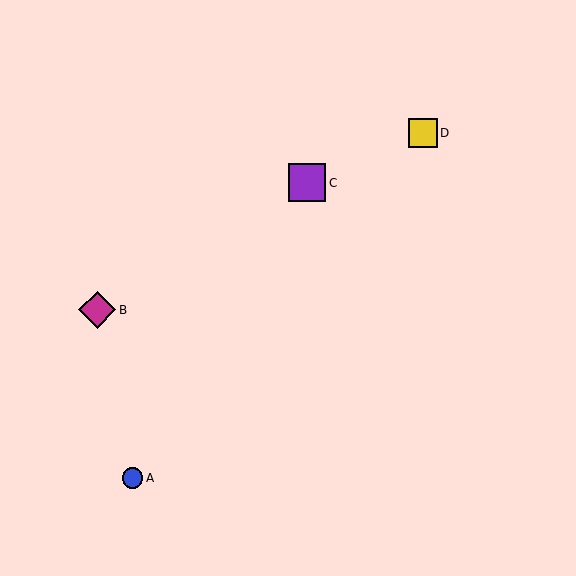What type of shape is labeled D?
Shape D is a yellow square.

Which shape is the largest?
The purple square (labeled C) is the largest.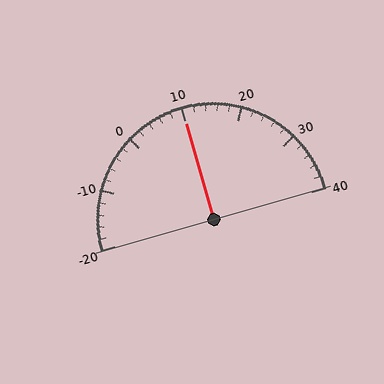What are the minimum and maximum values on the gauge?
The gauge ranges from -20 to 40.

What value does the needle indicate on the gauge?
The needle indicates approximately 10.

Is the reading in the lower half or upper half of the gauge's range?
The reading is in the upper half of the range (-20 to 40).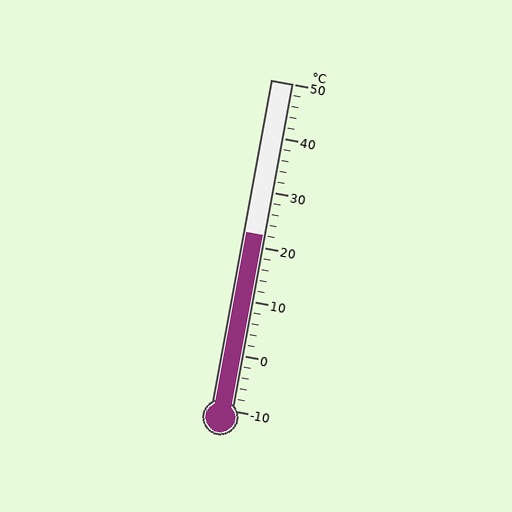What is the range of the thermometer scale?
The thermometer scale ranges from -10°C to 50°C.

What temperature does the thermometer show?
The thermometer shows approximately 22°C.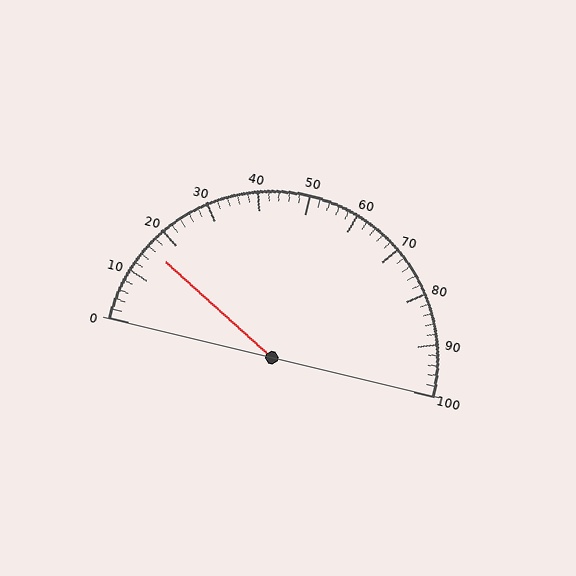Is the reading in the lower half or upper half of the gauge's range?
The reading is in the lower half of the range (0 to 100).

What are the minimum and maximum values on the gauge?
The gauge ranges from 0 to 100.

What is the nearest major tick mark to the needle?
The nearest major tick mark is 20.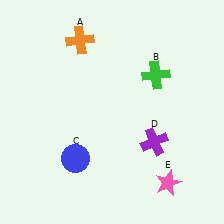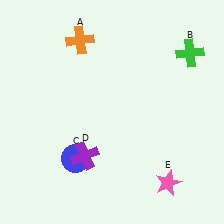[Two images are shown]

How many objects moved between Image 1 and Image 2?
2 objects moved between the two images.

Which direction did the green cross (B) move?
The green cross (B) moved right.